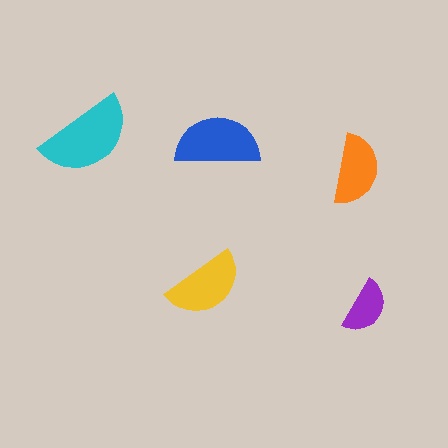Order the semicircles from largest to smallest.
the cyan one, the blue one, the yellow one, the orange one, the purple one.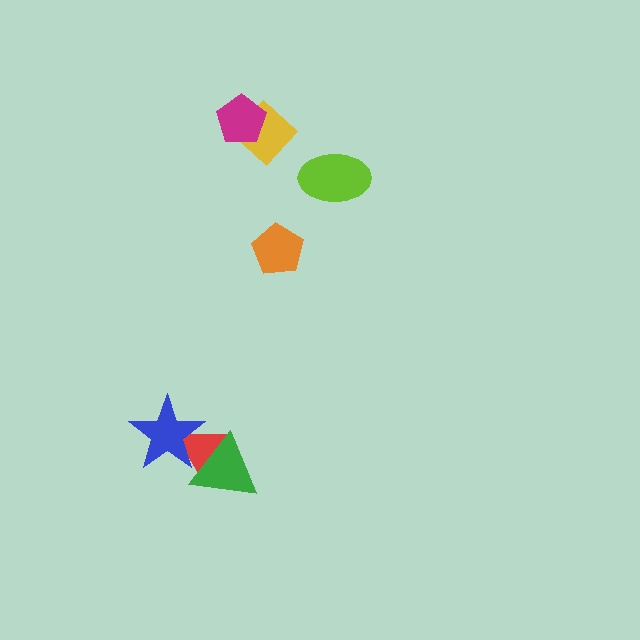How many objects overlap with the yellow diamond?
1 object overlaps with the yellow diamond.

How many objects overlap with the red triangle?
2 objects overlap with the red triangle.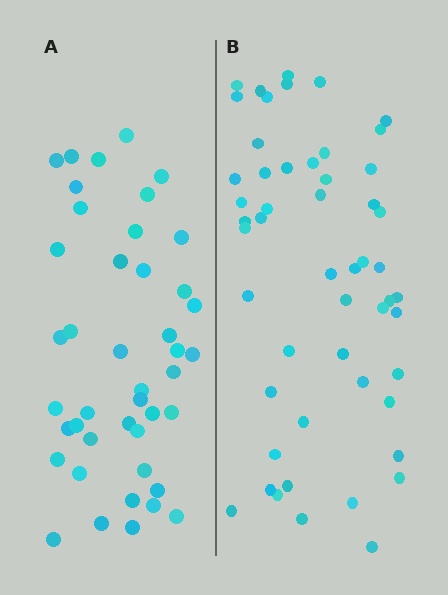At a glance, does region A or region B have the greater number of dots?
Region B (the right region) has more dots.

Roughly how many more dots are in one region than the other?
Region B has roughly 8 or so more dots than region A.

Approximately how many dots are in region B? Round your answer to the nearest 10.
About 50 dots. (The exact count is 52, which rounds to 50.)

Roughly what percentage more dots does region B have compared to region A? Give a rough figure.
About 20% more.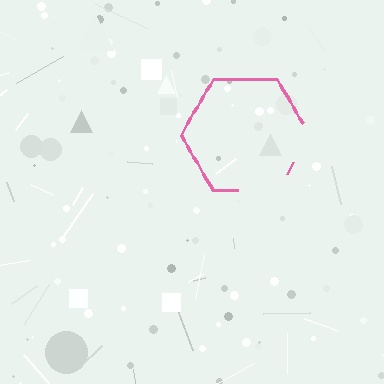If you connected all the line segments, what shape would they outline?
They would outline a hexagon.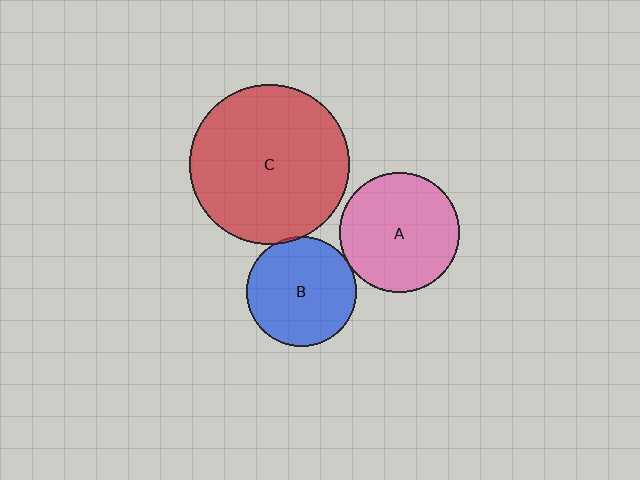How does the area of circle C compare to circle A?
Approximately 1.8 times.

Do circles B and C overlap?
Yes.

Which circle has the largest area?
Circle C (red).